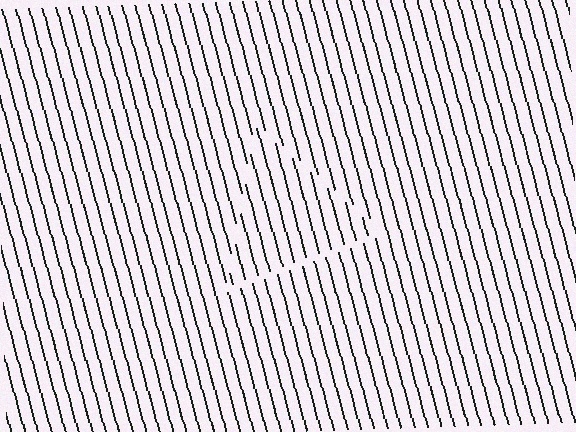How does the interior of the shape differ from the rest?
The interior of the shape contains the same grating, shifted by half a period — the contour is defined by the phase discontinuity where line-ends from the inner and outer gratings abut.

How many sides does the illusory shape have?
3 sides — the line-ends trace a triangle.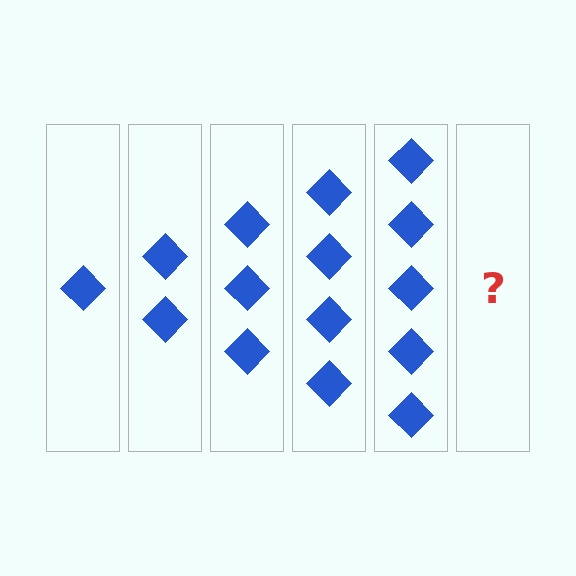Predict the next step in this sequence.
The next step is 6 diamonds.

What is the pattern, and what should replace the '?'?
The pattern is that each step adds one more diamond. The '?' should be 6 diamonds.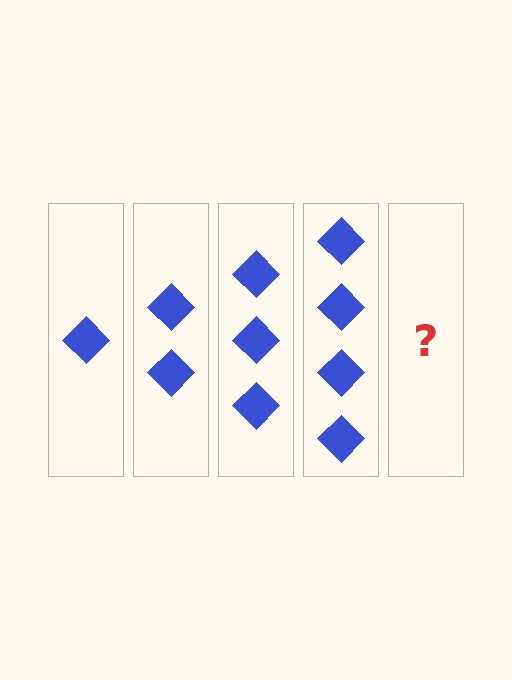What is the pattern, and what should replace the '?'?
The pattern is that each step adds one more diamond. The '?' should be 5 diamonds.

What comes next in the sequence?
The next element should be 5 diamonds.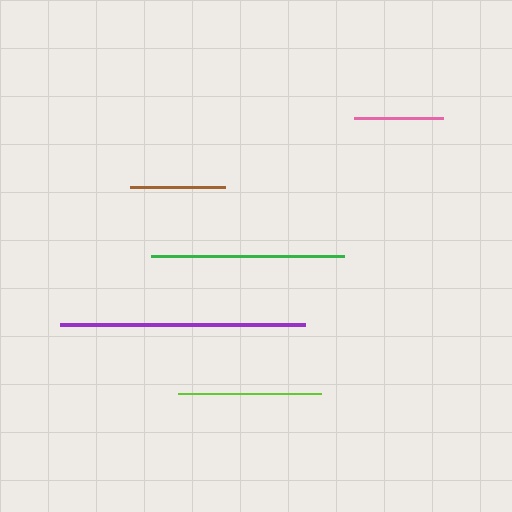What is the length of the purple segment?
The purple segment is approximately 244 pixels long.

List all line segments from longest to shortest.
From longest to shortest: purple, green, lime, brown, pink.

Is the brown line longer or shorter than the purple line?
The purple line is longer than the brown line.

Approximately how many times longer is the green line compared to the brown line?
The green line is approximately 2.0 times the length of the brown line.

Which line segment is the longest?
The purple line is the longest at approximately 244 pixels.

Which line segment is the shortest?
The pink line is the shortest at approximately 89 pixels.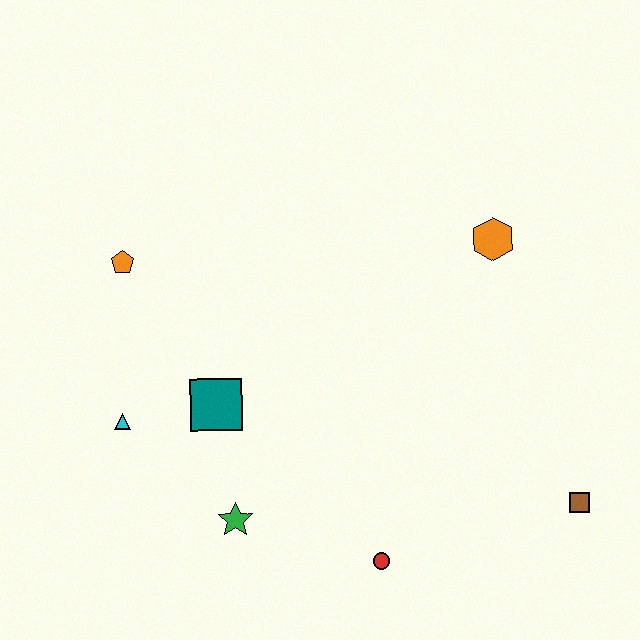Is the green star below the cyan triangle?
Yes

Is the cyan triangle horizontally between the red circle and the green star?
No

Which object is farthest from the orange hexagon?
The cyan triangle is farthest from the orange hexagon.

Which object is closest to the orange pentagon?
The cyan triangle is closest to the orange pentagon.